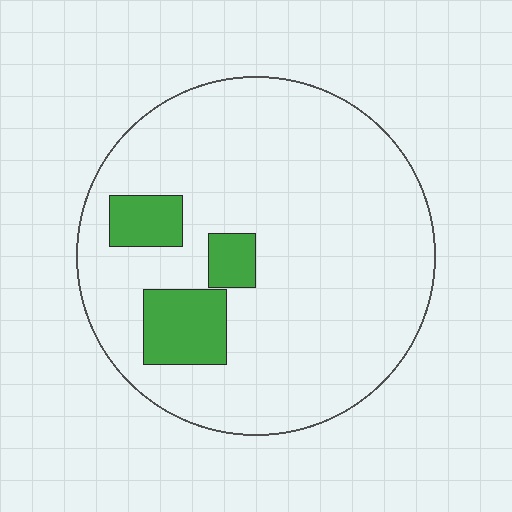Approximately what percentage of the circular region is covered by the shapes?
Approximately 15%.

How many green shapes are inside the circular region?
3.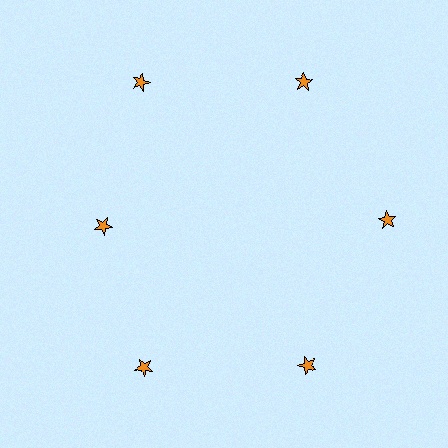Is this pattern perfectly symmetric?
No. The 6 orange stars are arranged in a ring, but one element near the 9 o'clock position is pulled inward toward the center, breaking the 6-fold rotational symmetry.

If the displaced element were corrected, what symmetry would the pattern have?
It would have 6-fold rotational symmetry — the pattern would map onto itself every 60 degrees.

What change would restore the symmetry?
The symmetry would be restored by moving it outward, back onto the ring so that all 6 stars sit at equal angles and equal distance from the center.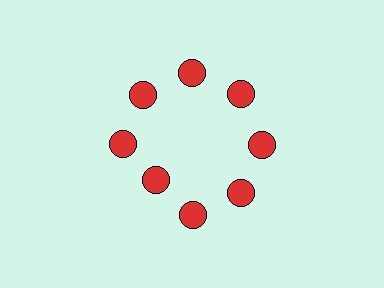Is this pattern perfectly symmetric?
No. The 8 red circles are arranged in a ring, but one element near the 8 o'clock position is pulled inward toward the center, breaking the 8-fold rotational symmetry.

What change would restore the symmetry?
The symmetry would be restored by moving it outward, back onto the ring so that all 8 circles sit at equal angles and equal distance from the center.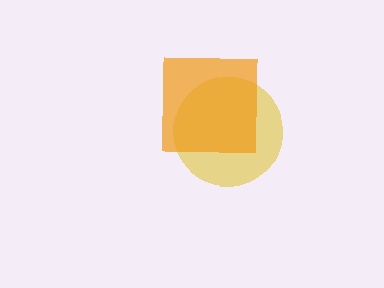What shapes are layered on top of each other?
The layered shapes are: a yellow circle, an orange square.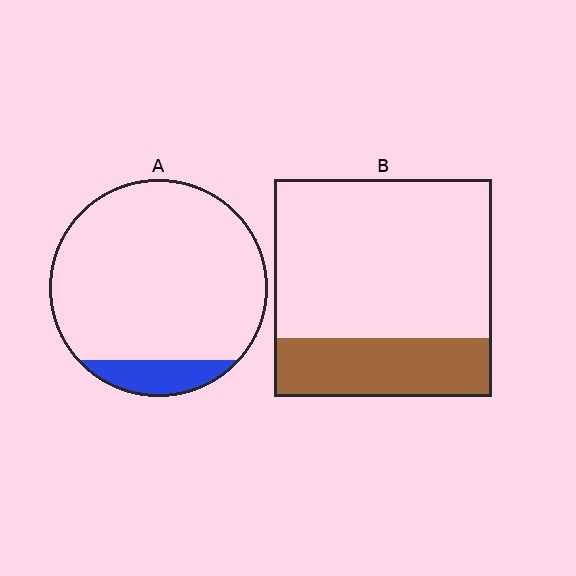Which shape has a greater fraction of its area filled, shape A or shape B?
Shape B.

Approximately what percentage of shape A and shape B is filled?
A is approximately 10% and B is approximately 25%.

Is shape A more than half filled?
No.